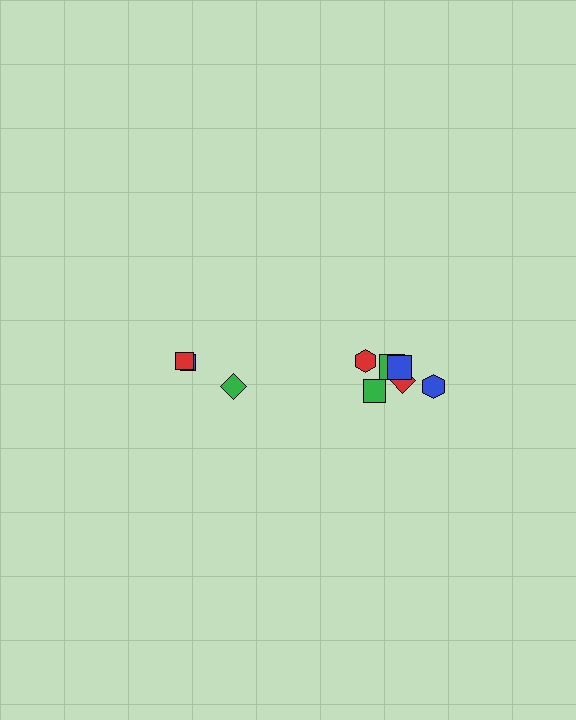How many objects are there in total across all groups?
There are 9 objects.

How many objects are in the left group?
There are 3 objects.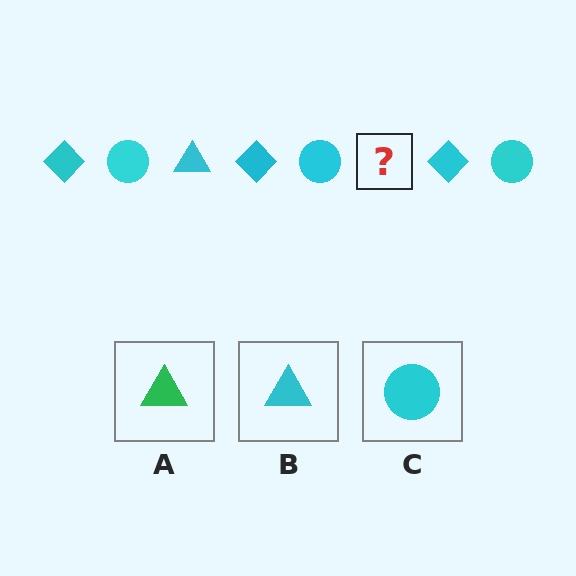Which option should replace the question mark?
Option B.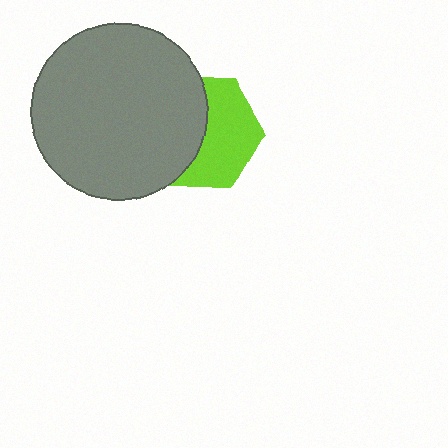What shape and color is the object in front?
The object in front is a gray circle.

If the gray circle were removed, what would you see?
You would see the complete lime hexagon.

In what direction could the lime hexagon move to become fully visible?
The lime hexagon could move right. That would shift it out from behind the gray circle entirely.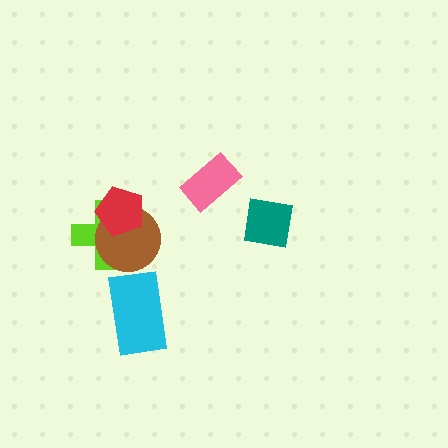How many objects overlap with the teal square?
0 objects overlap with the teal square.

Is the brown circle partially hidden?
Yes, it is partially covered by another shape.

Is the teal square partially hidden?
No, no other shape covers it.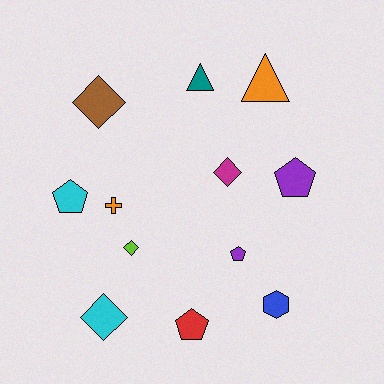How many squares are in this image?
There are no squares.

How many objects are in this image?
There are 12 objects.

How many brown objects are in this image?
There is 1 brown object.